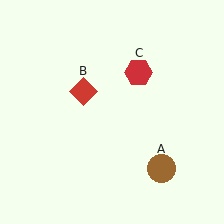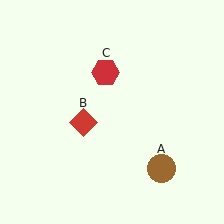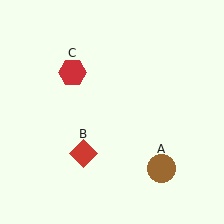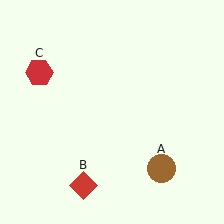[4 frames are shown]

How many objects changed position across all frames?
2 objects changed position: red diamond (object B), red hexagon (object C).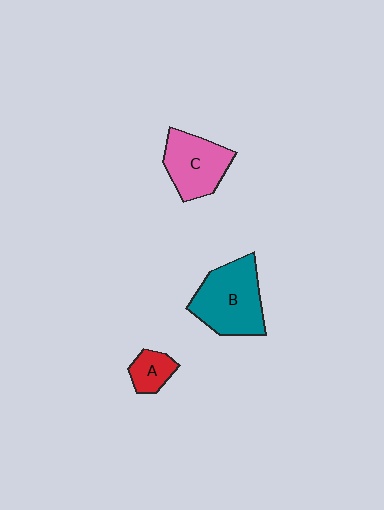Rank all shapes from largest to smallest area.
From largest to smallest: B (teal), C (pink), A (red).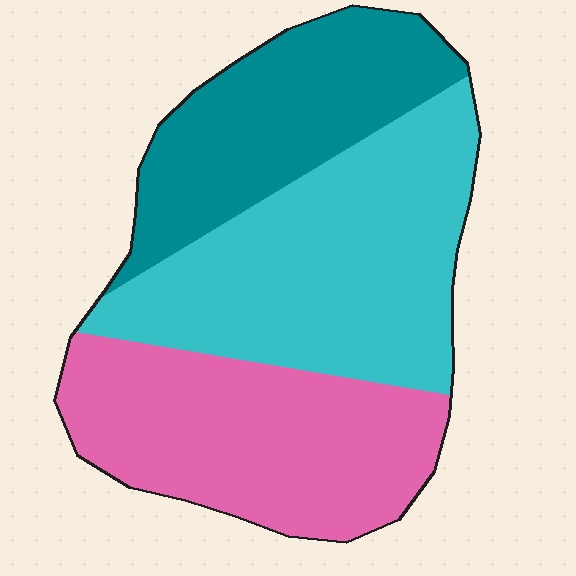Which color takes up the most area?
Cyan, at roughly 40%.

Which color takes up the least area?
Teal, at roughly 25%.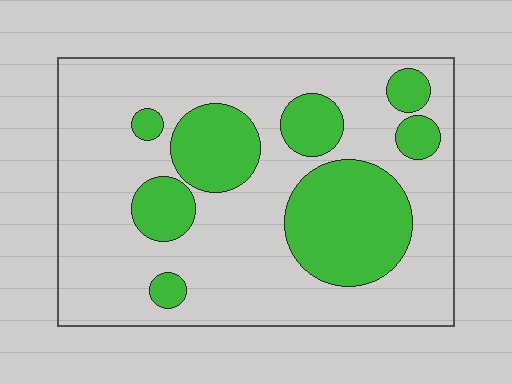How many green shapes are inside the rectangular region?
8.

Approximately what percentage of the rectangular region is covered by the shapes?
Approximately 30%.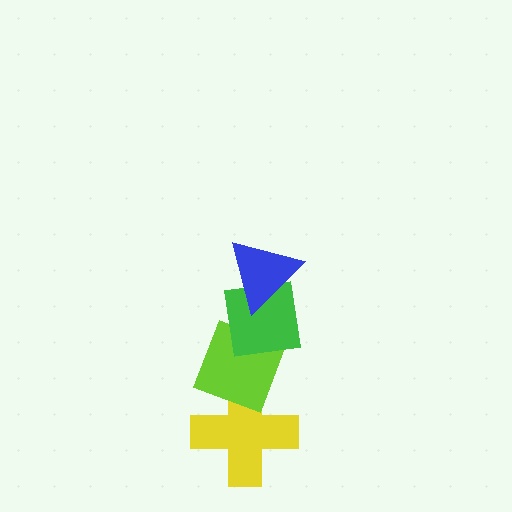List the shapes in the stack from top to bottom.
From top to bottom: the blue triangle, the green square, the lime diamond, the yellow cross.